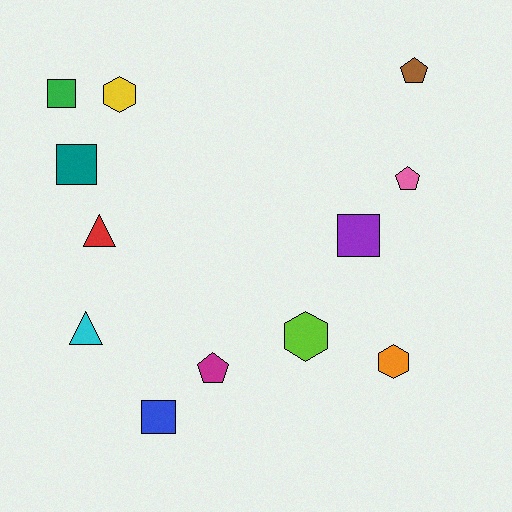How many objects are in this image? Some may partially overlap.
There are 12 objects.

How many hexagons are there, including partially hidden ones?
There are 3 hexagons.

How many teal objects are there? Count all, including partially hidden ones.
There is 1 teal object.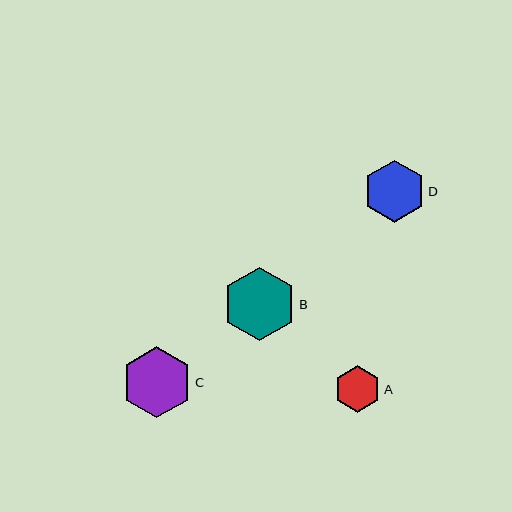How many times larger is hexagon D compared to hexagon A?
Hexagon D is approximately 1.3 times the size of hexagon A.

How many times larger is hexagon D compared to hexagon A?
Hexagon D is approximately 1.3 times the size of hexagon A.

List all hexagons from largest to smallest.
From largest to smallest: B, C, D, A.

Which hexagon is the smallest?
Hexagon A is the smallest with a size of approximately 47 pixels.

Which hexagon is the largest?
Hexagon B is the largest with a size of approximately 74 pixels.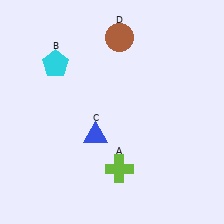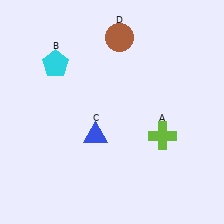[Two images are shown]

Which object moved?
The lime cross (A) moved right.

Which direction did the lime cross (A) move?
The lime cross (A) moved right.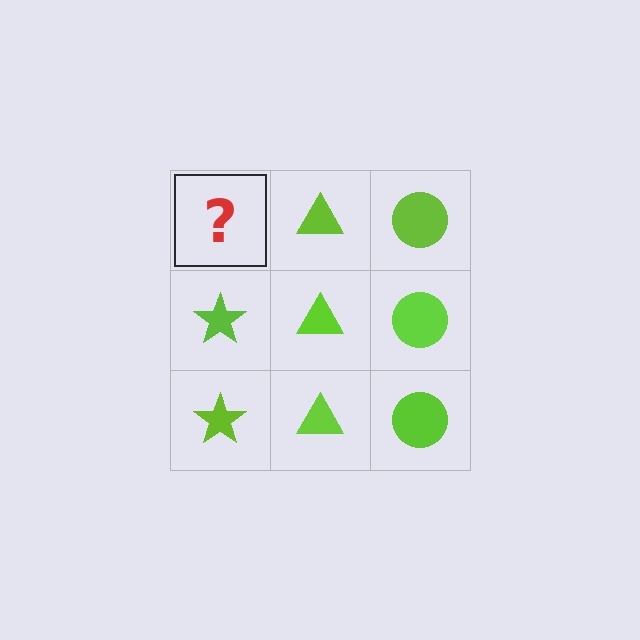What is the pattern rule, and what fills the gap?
The rule is that each column has a consistent shape. The gap should be filled with a lime star.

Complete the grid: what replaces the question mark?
The question mark should be replaced with a lime star.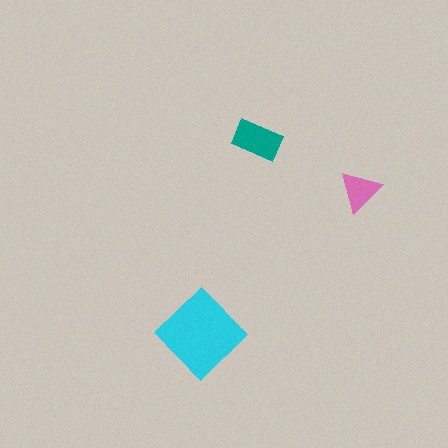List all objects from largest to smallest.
The cyan diamond, the teal rectangle, the pink triangle.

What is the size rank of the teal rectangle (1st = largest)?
2nd.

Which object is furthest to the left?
The cyan diamond is leftmost.